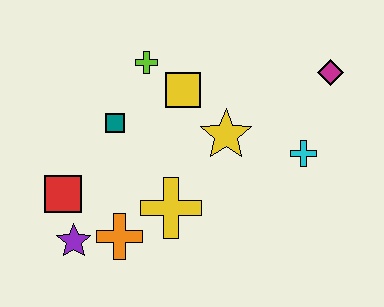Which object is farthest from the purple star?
The magenta diamond is farthest from the purple star.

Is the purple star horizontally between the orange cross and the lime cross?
No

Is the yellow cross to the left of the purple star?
No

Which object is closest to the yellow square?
The lime cross is closest to the yellow square.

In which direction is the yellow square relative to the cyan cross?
The yellow square is to the left of the cyan cross.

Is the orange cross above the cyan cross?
No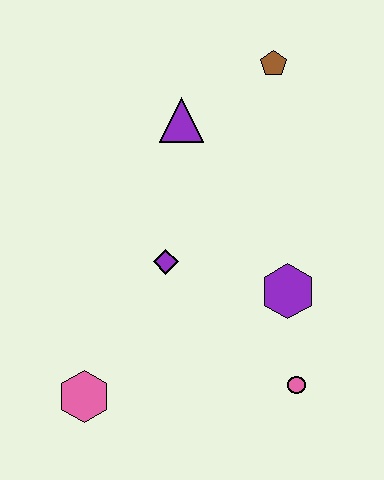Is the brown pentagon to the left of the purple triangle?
No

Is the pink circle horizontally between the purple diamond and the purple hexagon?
No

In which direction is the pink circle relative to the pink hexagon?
The pink circle is to the right of the pink hexagon.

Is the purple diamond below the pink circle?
No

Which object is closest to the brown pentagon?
The purple triangle is closest to the brown pentagon.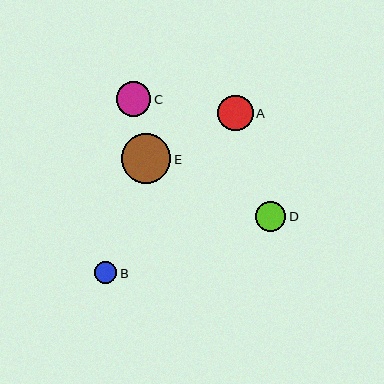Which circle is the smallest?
Circle B is the smallest with a size of approximately 22 pixels.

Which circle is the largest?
Circle E is the largest with a size of approximately 50 pixels.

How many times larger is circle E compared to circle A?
Circle E is approximately 1.4 times the size of circle A.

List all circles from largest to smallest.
From largest to smallest: E, A, C, D, B.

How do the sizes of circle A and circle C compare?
Circle A and circle C are approximately the same size.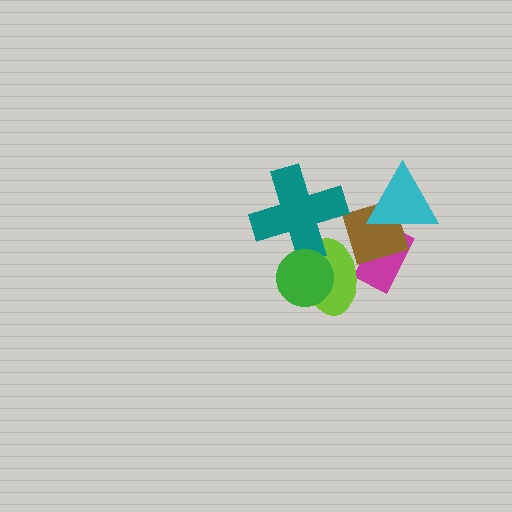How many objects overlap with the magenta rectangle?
3 objects overlap with the magenta rectangle.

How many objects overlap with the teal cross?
2 objects overlap with the teal cross.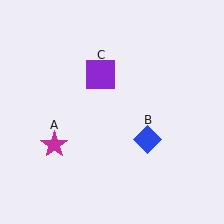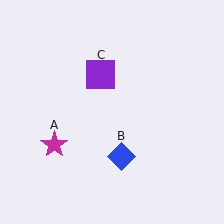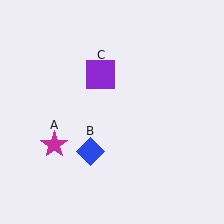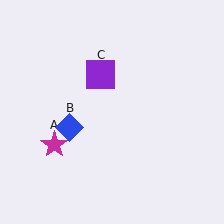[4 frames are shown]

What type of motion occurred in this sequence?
The blue diamond (object B) rotated clockwise around the center of the scene.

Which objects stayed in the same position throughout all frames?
Magenta star (object A) and purple square (object C) remained stationary.